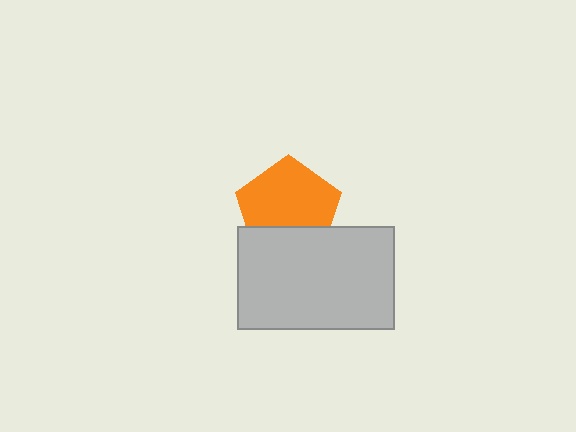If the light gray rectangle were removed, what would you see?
You would see the complete orange pentagon.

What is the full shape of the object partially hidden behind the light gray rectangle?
The partially hidden object is an orange pentagon.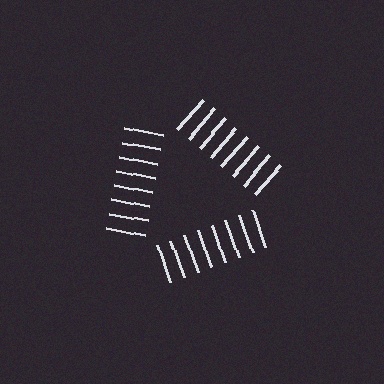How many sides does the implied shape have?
3 sides — the line-ends trace a triangle.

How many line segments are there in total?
24 — 8 along each of the 3 edges.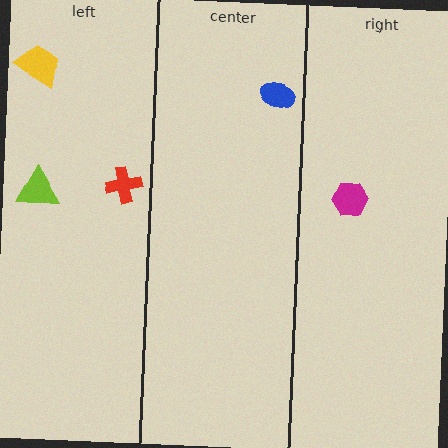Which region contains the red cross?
The left region.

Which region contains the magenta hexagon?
The right region.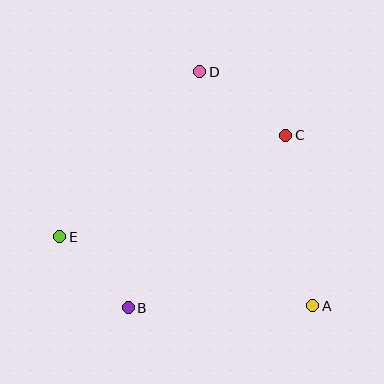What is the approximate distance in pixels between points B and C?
The distance between B and C is approximately 233 pixels.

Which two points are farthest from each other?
Points A and E are farthest from each other.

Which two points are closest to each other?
Points B and E are closest to each other.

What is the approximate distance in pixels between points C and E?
The distance between C and E is approximately 248 pixels.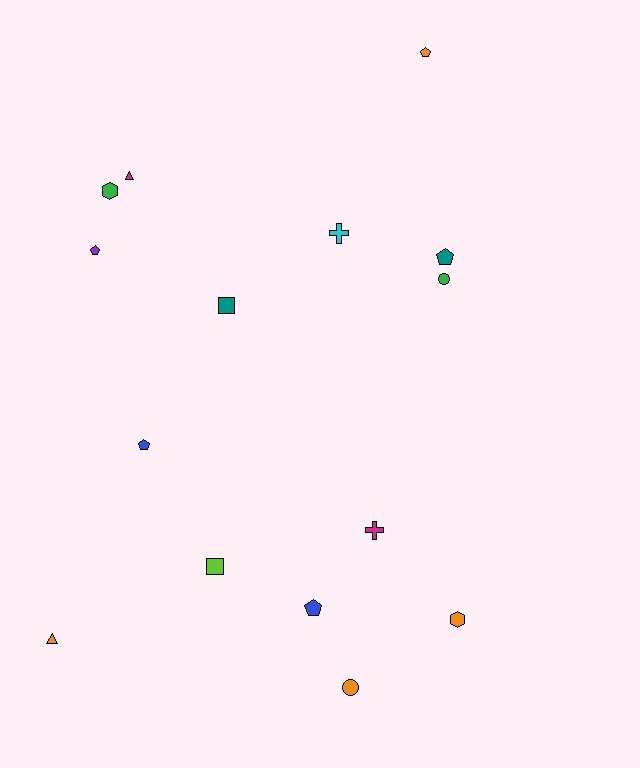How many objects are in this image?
There are 15 objects.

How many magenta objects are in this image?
There are 2 magenta objects.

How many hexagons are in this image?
There are 2 hexagons.